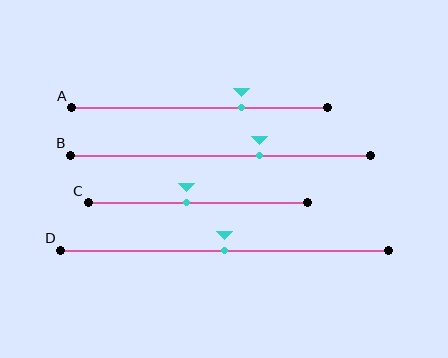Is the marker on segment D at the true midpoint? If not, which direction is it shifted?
Yes, the marker on segment D is at the true midpoint.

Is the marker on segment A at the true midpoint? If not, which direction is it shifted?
No, the marker on segment A is shifted to the right by about 16% of the segment length.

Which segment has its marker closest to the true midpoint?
Segment D has its marker closest to the true midpoint.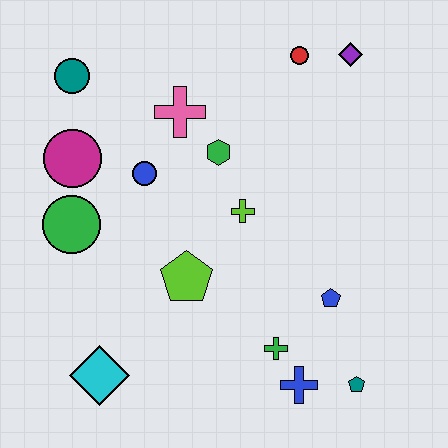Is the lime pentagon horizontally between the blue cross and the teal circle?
Yes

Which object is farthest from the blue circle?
The teal pentagon is farthest from the blue circle.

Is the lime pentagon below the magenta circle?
Yes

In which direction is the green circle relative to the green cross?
The green circle is to the left of the green cross.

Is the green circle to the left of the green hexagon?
Yes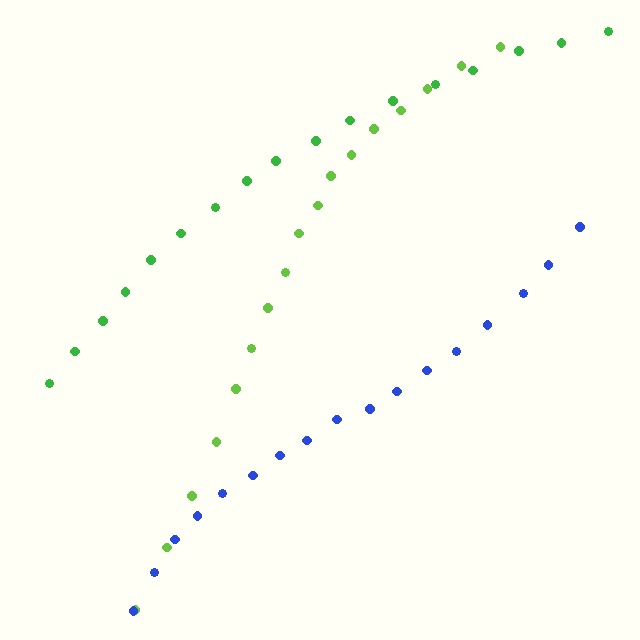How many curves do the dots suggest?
There are 3 distinct paths.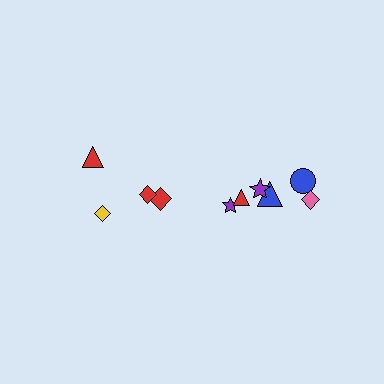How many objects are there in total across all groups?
There are 10 objects.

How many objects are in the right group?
There are 6 objects.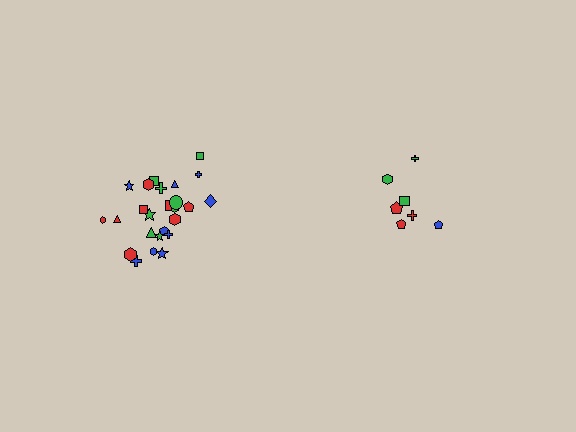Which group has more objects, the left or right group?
The left group.